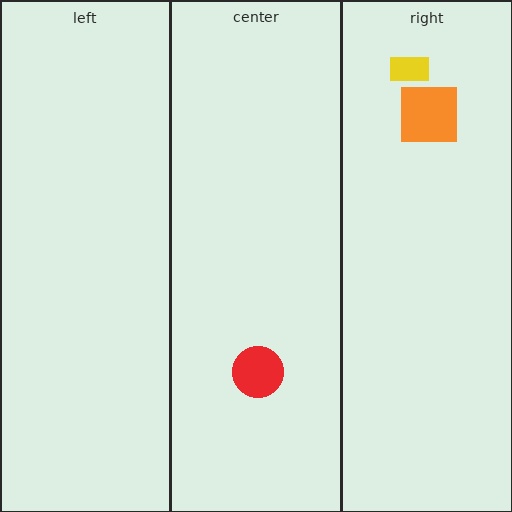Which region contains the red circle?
The center region.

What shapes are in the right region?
The orange square, the yellow rectangle.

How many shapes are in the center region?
1.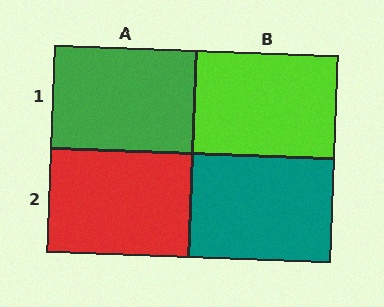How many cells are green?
1 cell is green.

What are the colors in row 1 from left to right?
Green, lime.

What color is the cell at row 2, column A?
Red.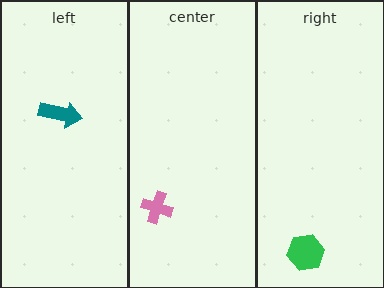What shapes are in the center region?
The pink cross.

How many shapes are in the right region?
1.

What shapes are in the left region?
The teal arrow.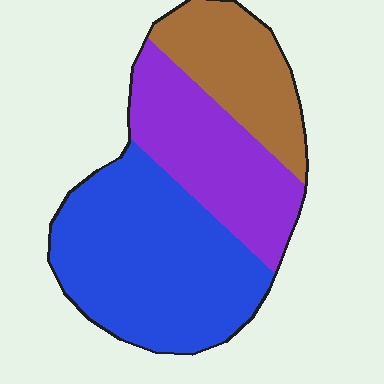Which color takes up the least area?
Brown, at roughly 20%.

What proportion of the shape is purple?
Purple takes up about one third (1/3) of the shape.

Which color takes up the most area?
Blue, at roughly 50%.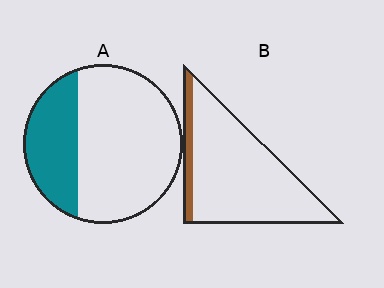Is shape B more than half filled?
No.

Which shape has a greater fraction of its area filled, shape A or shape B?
Shape A.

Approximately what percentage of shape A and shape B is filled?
A is approximately 30% and B is approximately 10%.